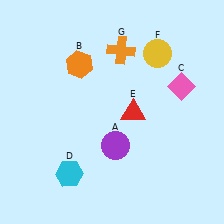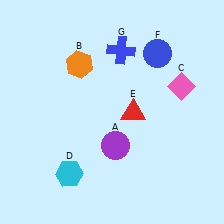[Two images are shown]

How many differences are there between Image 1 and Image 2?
There are 2 differences between the two images.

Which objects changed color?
F changed from yellow to blue. G changed from orange to blue.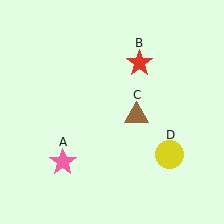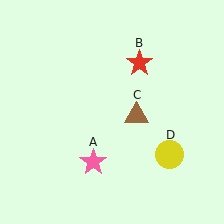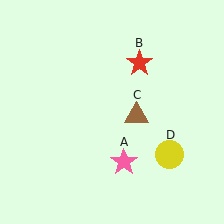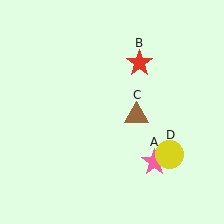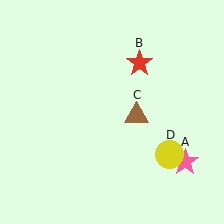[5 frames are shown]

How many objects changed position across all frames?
1 object changed position: pink star (object A).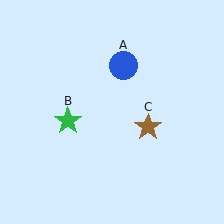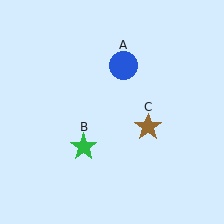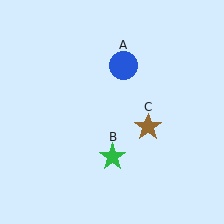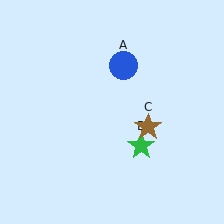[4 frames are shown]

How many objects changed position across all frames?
1 object changed position: green star (object B).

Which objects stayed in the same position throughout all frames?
Blue circle (object A) and brown star (object C) remained stationary.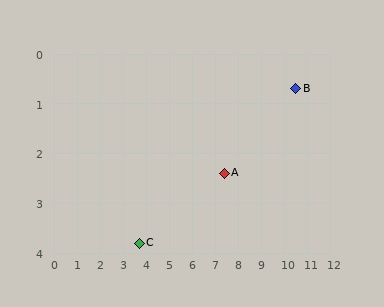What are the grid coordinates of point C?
Point C is at approximately (3.7, 3.8).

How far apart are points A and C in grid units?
Points A and C are about 4.0 grid units apart.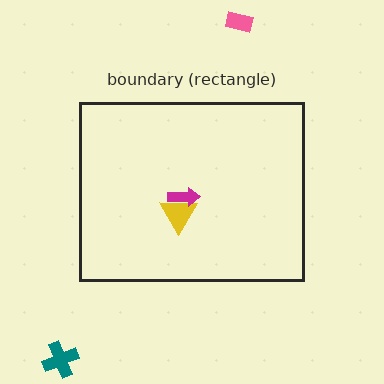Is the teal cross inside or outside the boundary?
Outside.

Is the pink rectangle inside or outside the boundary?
Outside.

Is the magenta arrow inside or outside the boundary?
Inside.